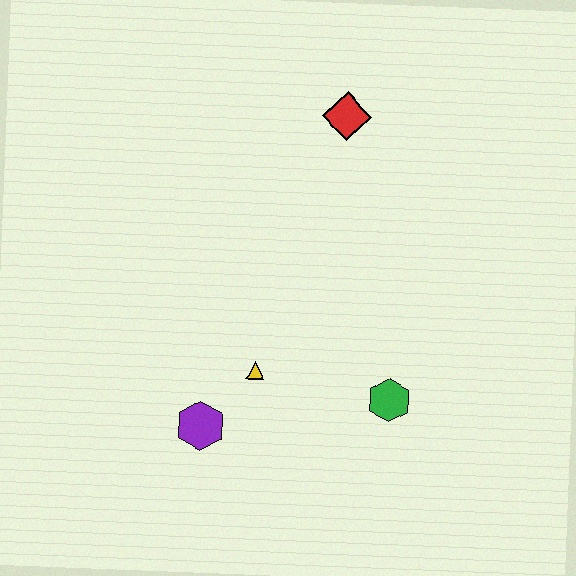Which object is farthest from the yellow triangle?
The red diamond is farthest from the yellow triangle.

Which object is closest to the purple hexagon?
The yellow triangle is closest to the purple hexagon.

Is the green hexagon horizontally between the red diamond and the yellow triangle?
No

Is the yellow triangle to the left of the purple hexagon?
No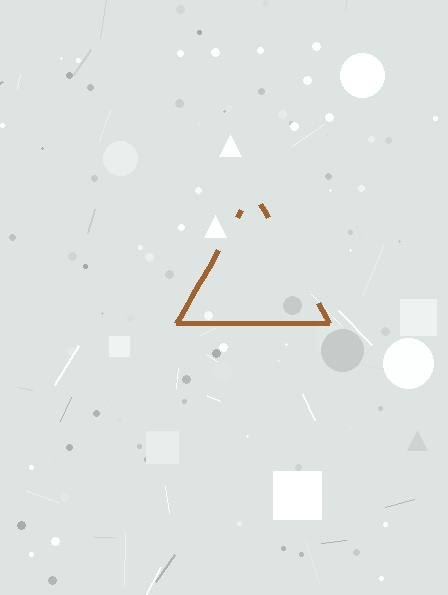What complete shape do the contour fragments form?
The contour fragments form a triangle.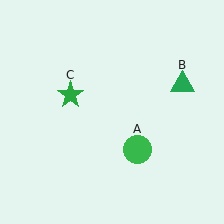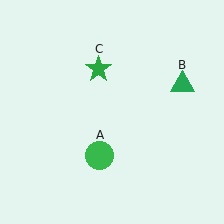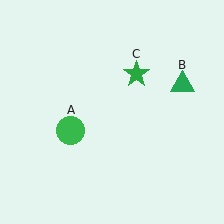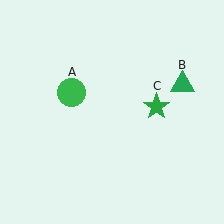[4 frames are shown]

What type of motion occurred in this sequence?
The green circle (object A), green star (object C) rotated clockwise around the center of the scene.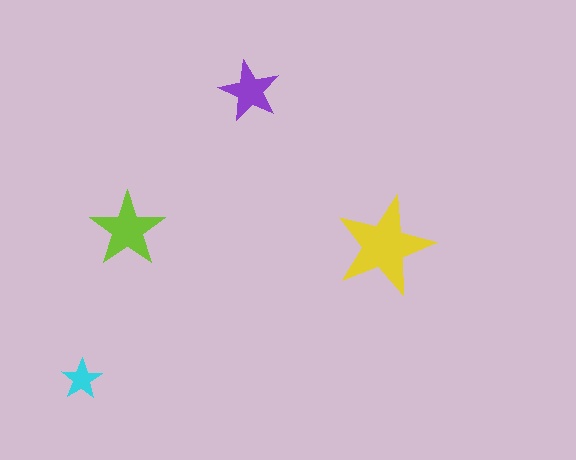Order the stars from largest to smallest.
the yellow one, the lime one, the purple one, the cyan one.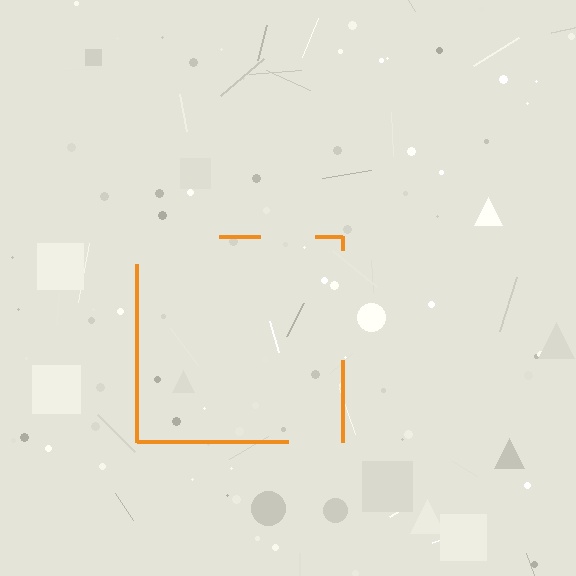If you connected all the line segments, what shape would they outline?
They would outline a square.